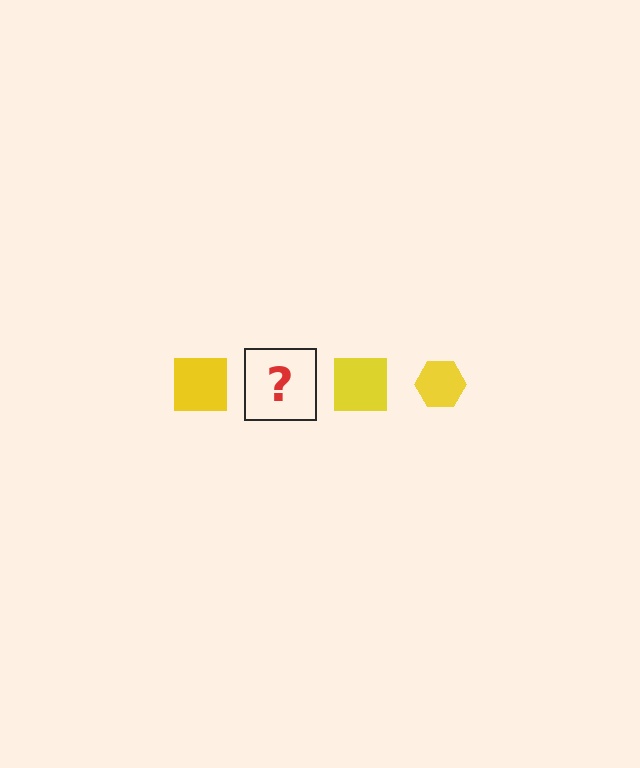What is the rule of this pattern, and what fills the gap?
The rule is that the pattern cycles through square, hexagon shapes in yellow. The gap should be filled with a yellow hexagon.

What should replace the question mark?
The question mark should be replaced with a yellow hexagon.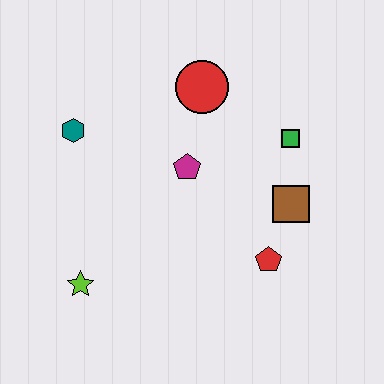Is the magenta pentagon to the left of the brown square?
Yes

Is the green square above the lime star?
Yes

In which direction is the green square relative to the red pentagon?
The green square is above the red pentagon.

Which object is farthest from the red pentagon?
The teal hexagon is farthest from the red pentagon.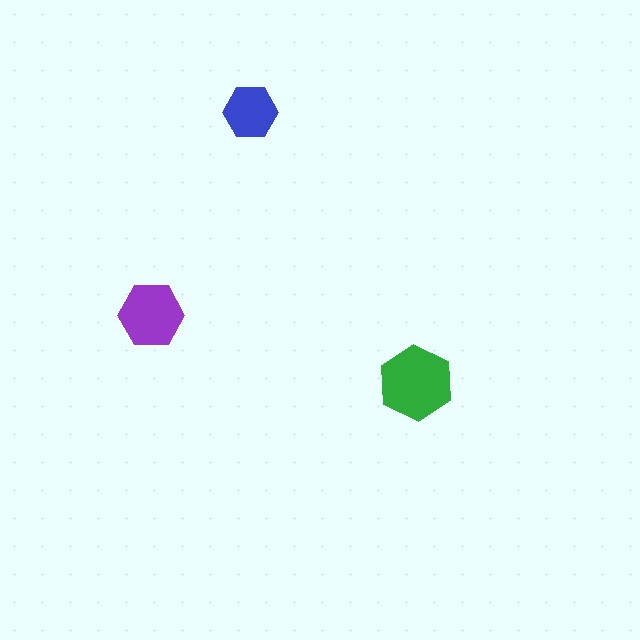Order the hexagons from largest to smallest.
the green one, the purple one, the blue one.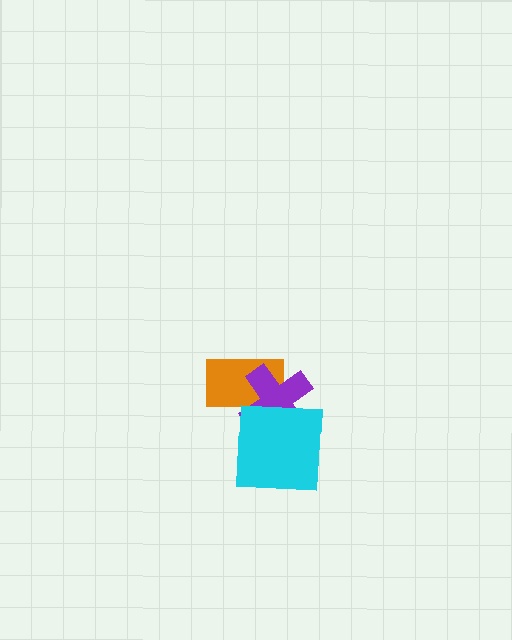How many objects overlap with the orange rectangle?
1 object overlaps with the orange rectangle.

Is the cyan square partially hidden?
No, no other shape covers it.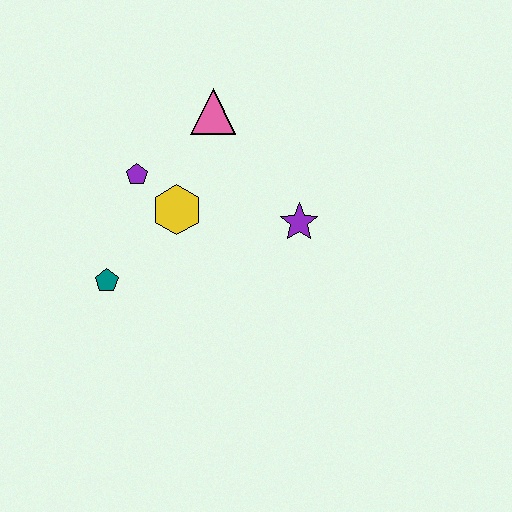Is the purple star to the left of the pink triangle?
No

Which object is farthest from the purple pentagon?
The purple star is farthest from the purple pentagon.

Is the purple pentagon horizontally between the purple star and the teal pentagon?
Yes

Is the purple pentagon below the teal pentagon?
No